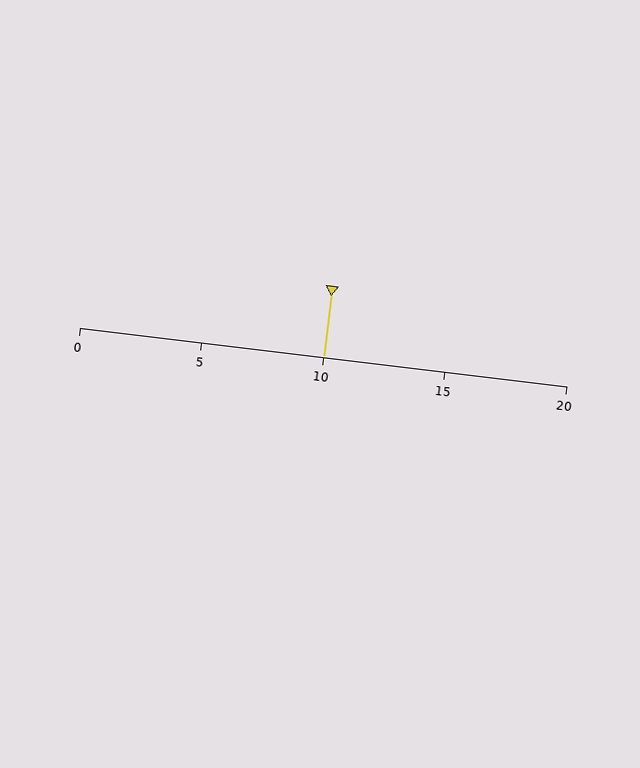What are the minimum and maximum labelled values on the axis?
The axis runs from 0 to 20.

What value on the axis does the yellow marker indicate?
The marker indicates approximately 10.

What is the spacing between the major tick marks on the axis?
The major ticks are spaced 5 apart.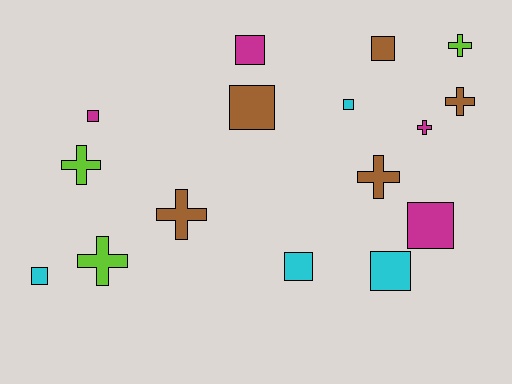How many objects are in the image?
There are 16 objects.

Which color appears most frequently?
Brown, with 5 objects.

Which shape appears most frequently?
Square, with 9 objects.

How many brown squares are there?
There are 2 brown squares.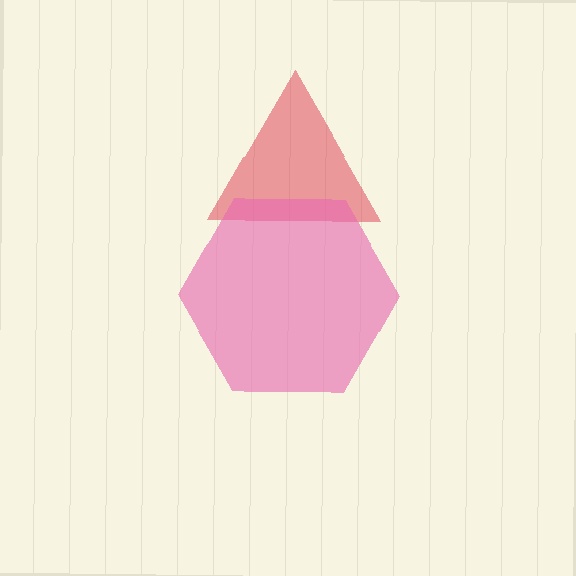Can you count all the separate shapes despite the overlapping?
Yes, there are 2 separate shapes.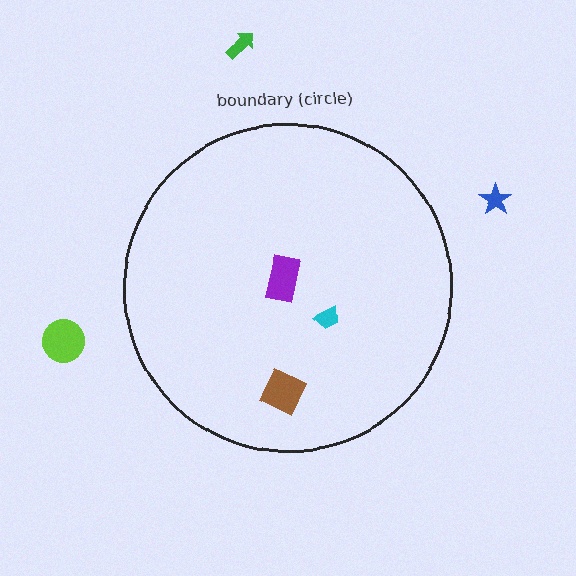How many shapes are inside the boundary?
3 inside, 3 outside.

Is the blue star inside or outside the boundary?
Outside.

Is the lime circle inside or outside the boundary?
Outside.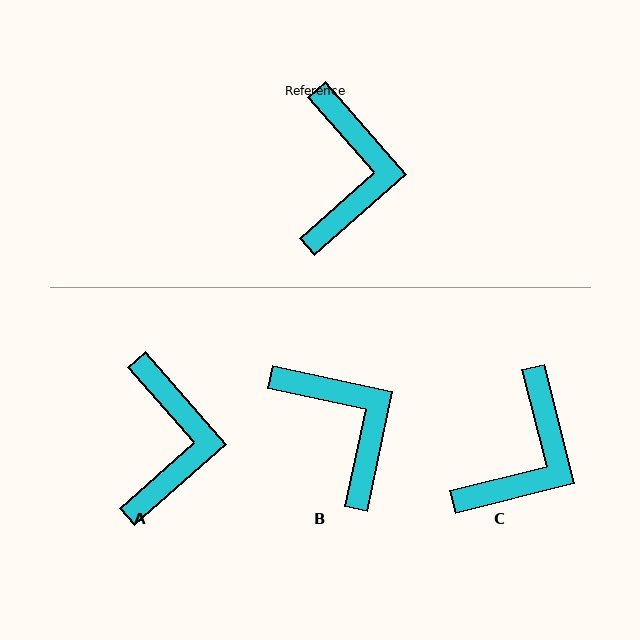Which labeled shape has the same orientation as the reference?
A.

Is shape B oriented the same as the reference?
No, it is off by about 37 degrees.